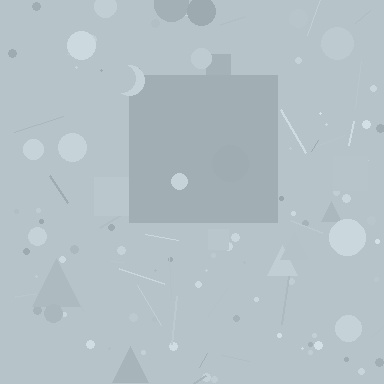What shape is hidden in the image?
A square is hidden in the image.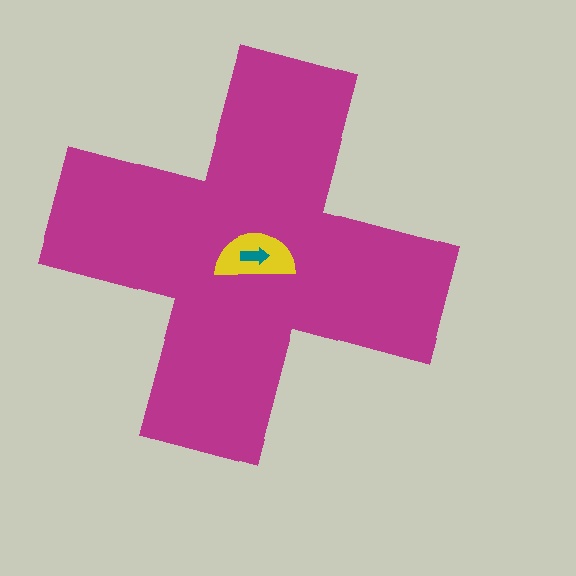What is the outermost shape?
The magenta cross.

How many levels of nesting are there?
3.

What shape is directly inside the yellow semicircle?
The teal arrow.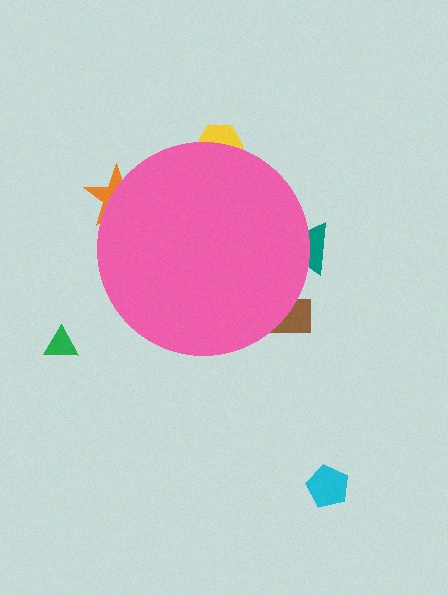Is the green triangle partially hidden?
No, the green triangle is fully visible.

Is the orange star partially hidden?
Yes, the orange star is partially hidden behind the pink circle.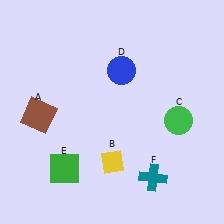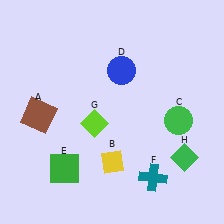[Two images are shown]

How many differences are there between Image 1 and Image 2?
There are 2 differences between the two images.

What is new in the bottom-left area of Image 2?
A lime diamond (G) was added in the bottom-left area of Image 2.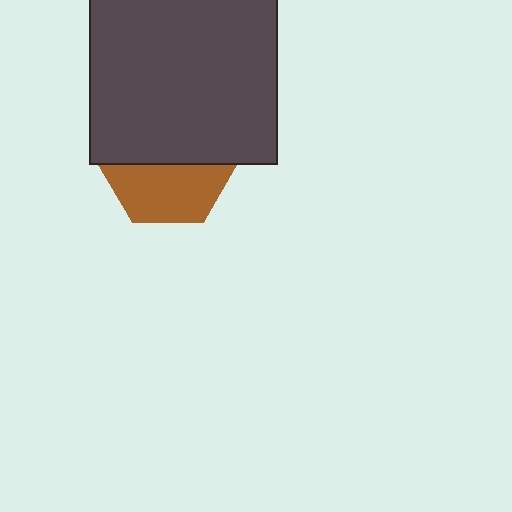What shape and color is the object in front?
The object in front is a dark gray square.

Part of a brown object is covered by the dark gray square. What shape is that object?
It is a hexagon.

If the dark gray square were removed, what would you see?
You would see the complete brown hexagon.